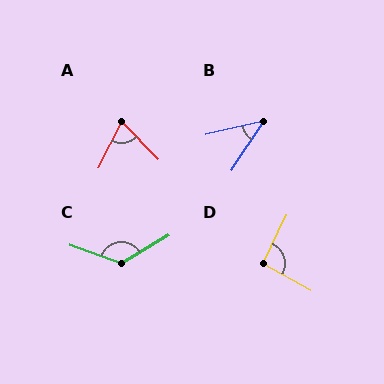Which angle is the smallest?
B, at approximately 43 degrees.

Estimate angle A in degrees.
Approximately 72 degrees.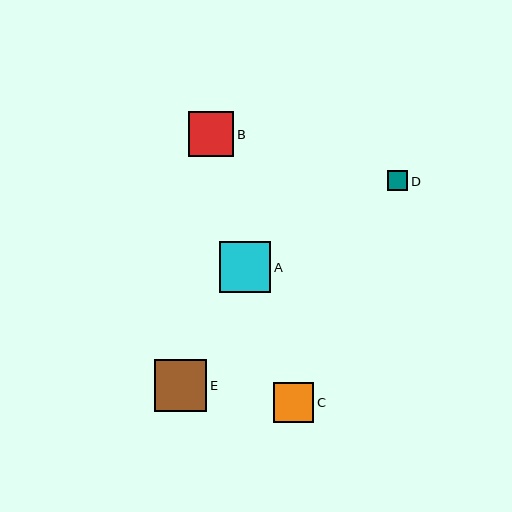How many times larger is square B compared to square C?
Square B is approximately 1.1 times the size of square C.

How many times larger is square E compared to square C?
Square E is approximately 1.3 times the size of square C.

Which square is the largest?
Square E is the largest with a size of approximately 52 pixels.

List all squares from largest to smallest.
From largest to smallest: E, A, B, C, D.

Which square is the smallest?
Square D is the smallest with a size of approximately 20 pixels.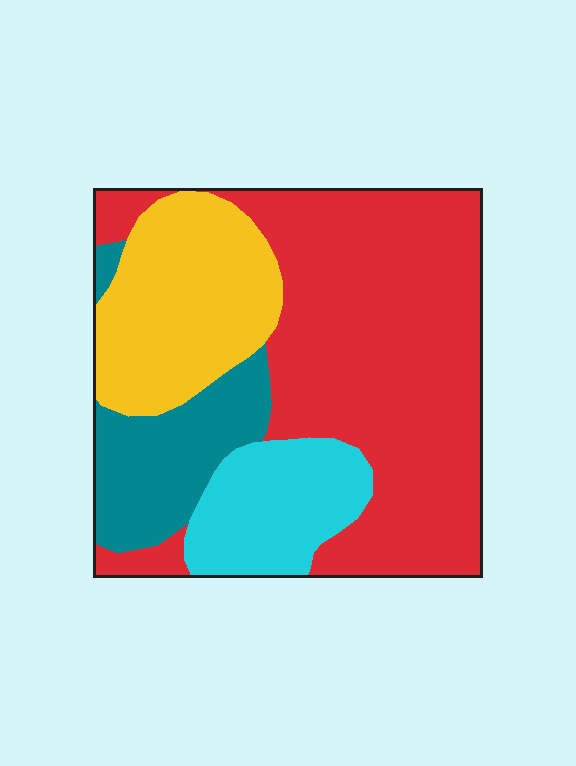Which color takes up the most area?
Red, at roughly 50%.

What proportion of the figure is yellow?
Yellow covers roughly 20% of the figure.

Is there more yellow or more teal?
Yellow.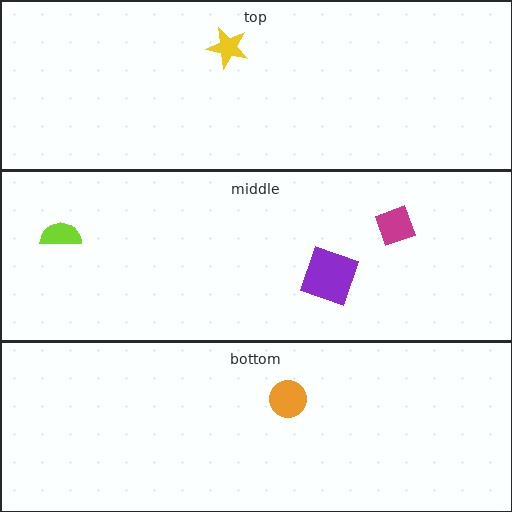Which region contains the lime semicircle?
The middle region.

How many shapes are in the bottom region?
1.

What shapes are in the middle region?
The lime semicircle, the magenta diamond, the purple square.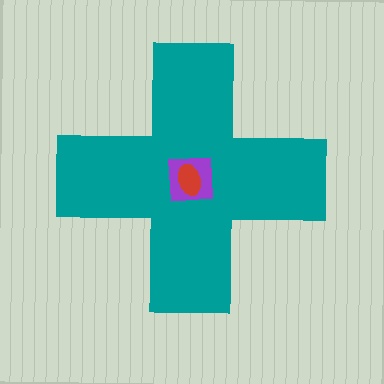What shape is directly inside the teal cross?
The purple square.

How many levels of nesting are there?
3.